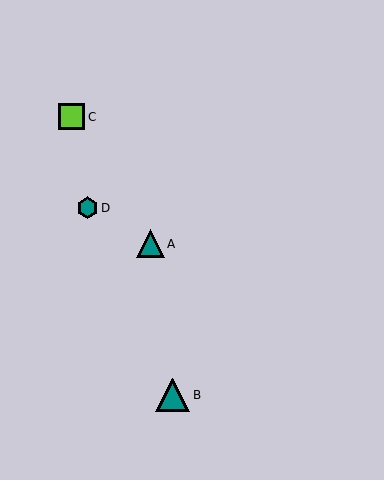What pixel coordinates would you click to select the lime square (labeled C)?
Click at (72, 117) to select the lime square C.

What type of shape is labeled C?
Shape C is a lime square.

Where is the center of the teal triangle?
The center of the teal triangle is at (150, 244).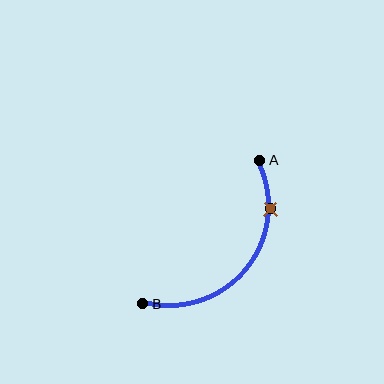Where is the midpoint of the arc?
The arc midpoint is the point on the curve farthest from the straight line joining A and B. It sits below and to the right of that line.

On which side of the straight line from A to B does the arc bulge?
The arc bulges below and to the right of the straight line connecting A and B.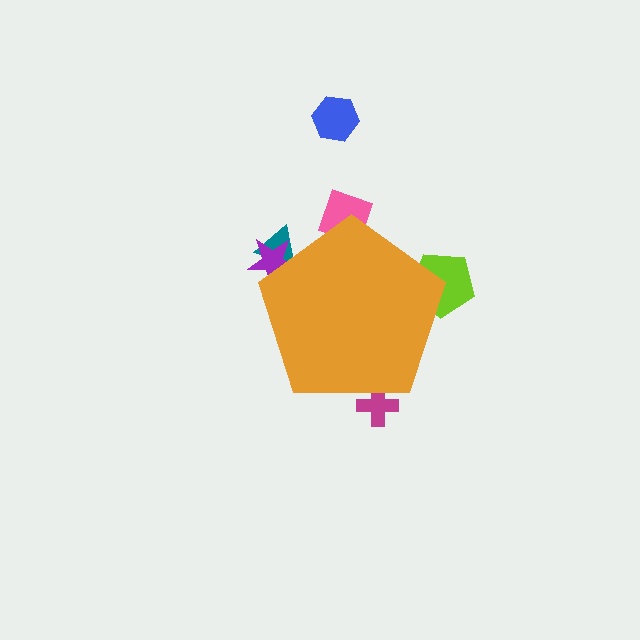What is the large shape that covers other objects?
An orange pentagon.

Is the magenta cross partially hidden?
Yes, the magenta cross is partially hidden behind the orange pentagon.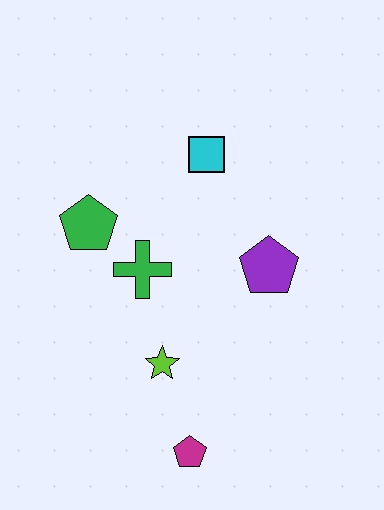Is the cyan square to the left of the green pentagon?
No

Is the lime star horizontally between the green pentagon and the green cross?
No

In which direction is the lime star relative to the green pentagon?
The lime star is below the green pentagon.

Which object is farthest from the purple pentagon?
The magenta pentagon is farthest from the purple pentagon.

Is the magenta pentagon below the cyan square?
Yes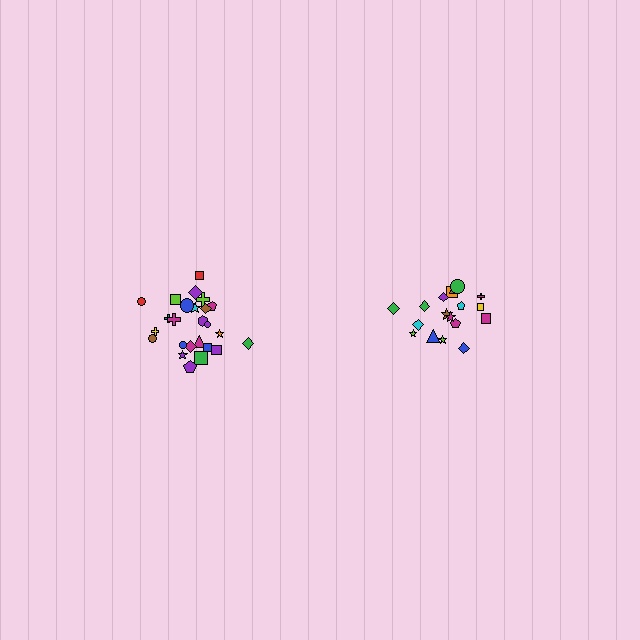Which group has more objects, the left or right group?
The left group.